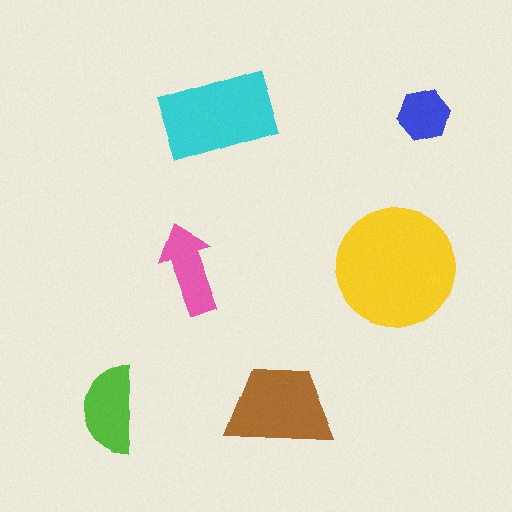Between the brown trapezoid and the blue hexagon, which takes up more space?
The brown trapezoid.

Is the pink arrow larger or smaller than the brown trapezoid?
Smaller.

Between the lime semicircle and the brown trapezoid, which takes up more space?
The brown trapezoid.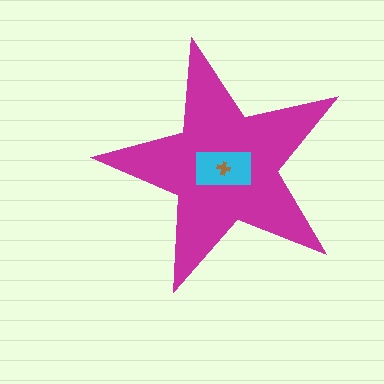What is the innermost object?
The brown cross.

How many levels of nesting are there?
3.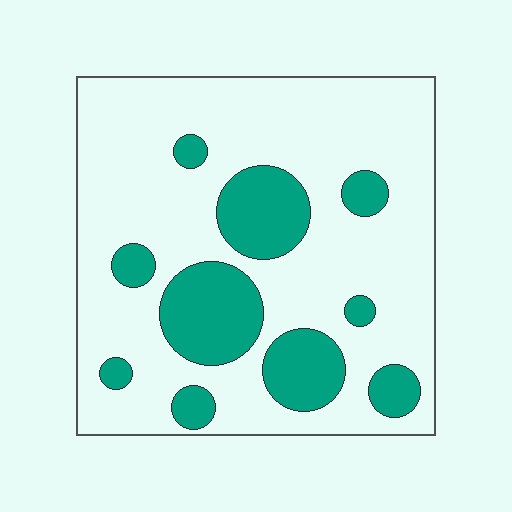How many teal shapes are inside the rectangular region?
10.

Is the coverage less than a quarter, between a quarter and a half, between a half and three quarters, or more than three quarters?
Less than a quarter.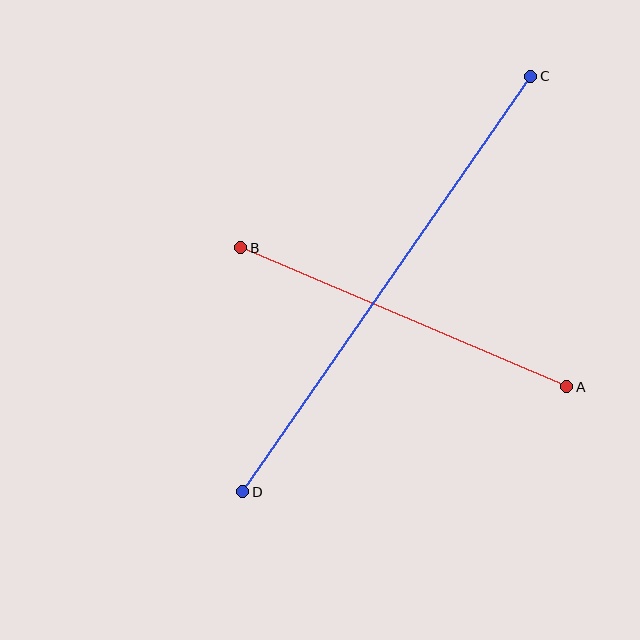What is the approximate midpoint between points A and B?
The midpoint is at approximately (404, 317) pixels.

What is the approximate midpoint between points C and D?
The midpoint is at approximately (387, 284) pixels.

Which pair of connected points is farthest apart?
Points C and D are farthest apart.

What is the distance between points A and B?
The distance is approximately 354 pixels.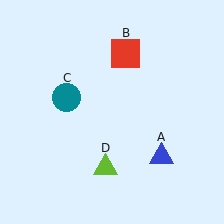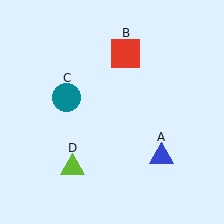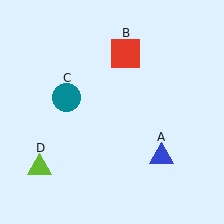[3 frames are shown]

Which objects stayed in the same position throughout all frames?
Blue triangle (object A) and red square (object B) and teal circle (object C) remained stationary.